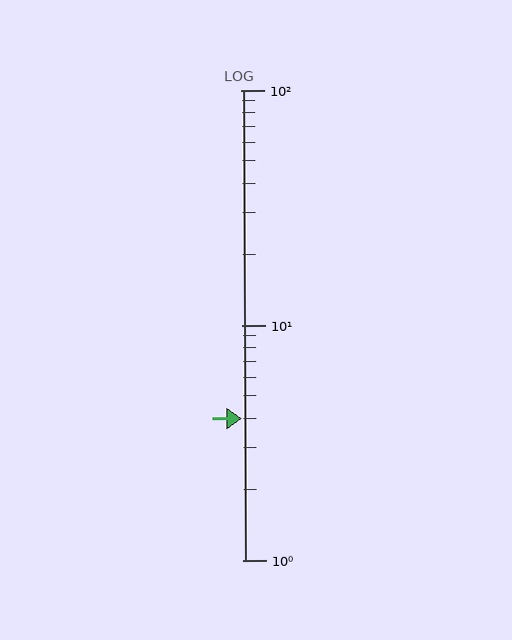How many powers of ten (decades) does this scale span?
The scale spans 2 decades, from 1 to 100.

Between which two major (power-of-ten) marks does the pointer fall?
The pointer is between 1 and 10.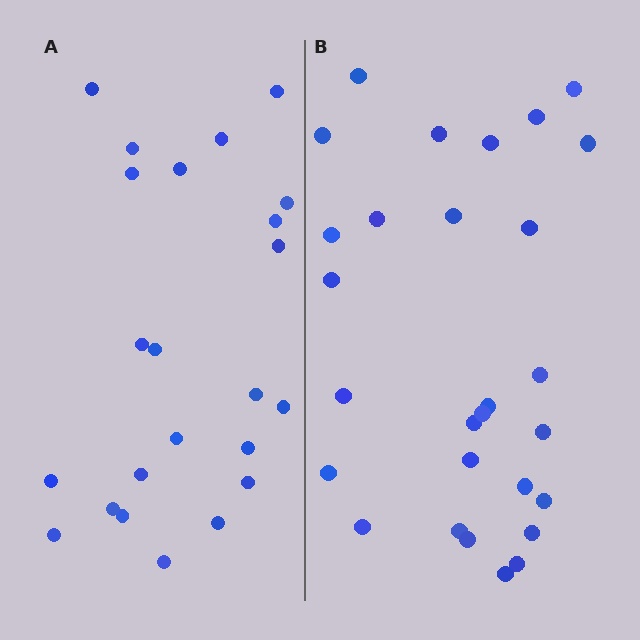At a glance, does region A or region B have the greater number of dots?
Region B (the right region) has more dots.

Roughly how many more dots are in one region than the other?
Region B has about 5 more dots than region A.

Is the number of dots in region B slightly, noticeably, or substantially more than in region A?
Region B has only slightly more — the two regions are fairly close. The ratio is roughly 1.2 to 1.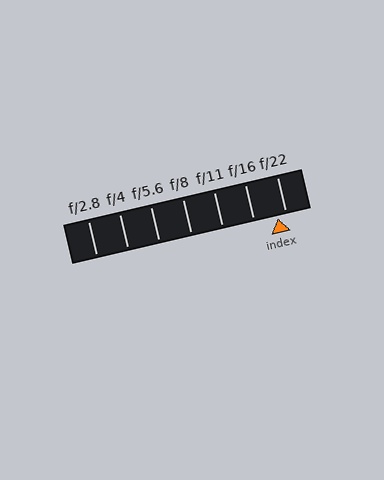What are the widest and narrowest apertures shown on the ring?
The widest aperture shown is f/2.8 and the narrowest is f/22.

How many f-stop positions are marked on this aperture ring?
There are 7 f-stop positions marked.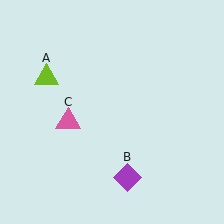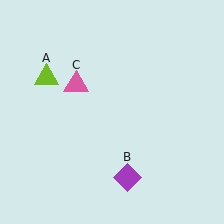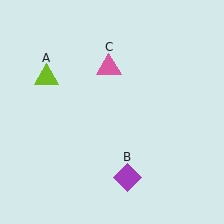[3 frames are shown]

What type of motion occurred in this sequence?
The pink triangle (object C) rotated clockwise around the center of the scene.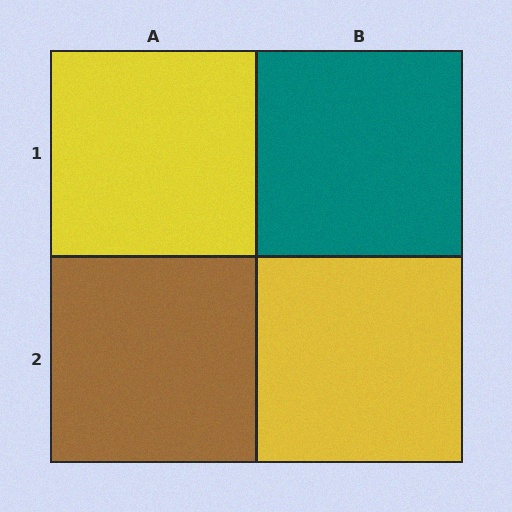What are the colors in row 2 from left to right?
Brown, yellow.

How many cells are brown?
1 cell is brown.